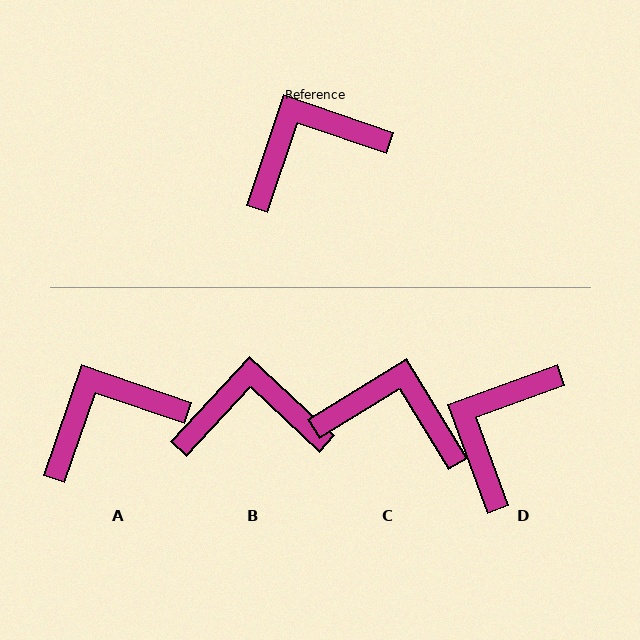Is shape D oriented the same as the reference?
No, it is off by about 39 degrees.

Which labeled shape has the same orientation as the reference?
A.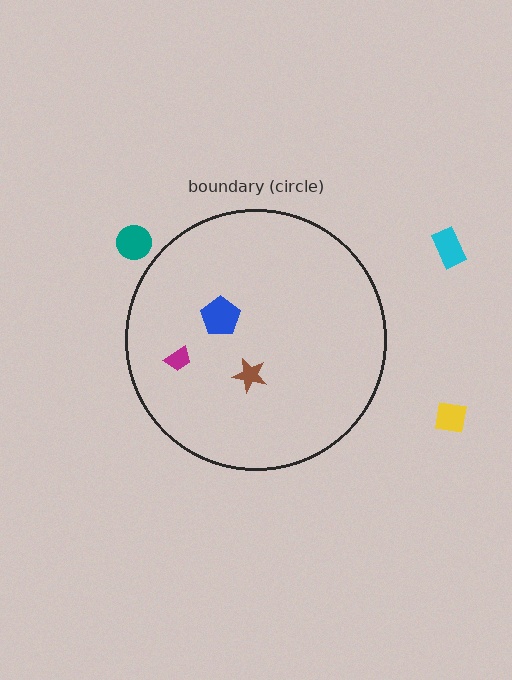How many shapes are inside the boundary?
3 inside, 3 outside.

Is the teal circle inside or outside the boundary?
Outside.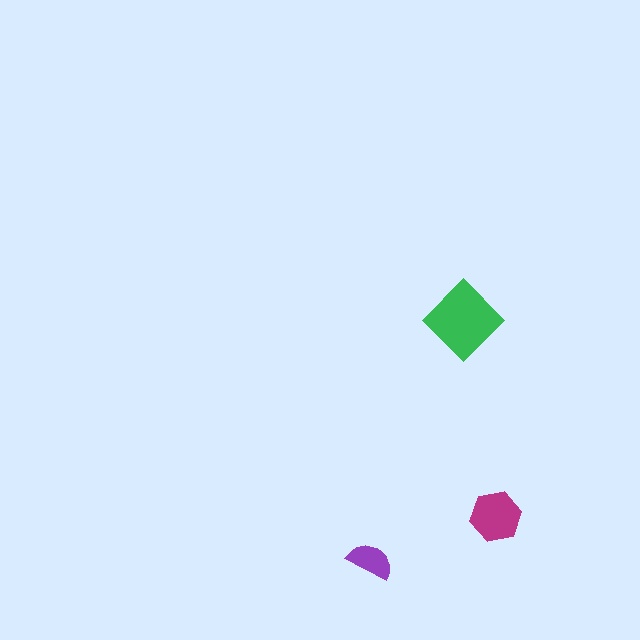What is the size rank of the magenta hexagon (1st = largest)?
2nd.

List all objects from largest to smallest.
The green diamond, the magenta hexagon, the purple semicircle.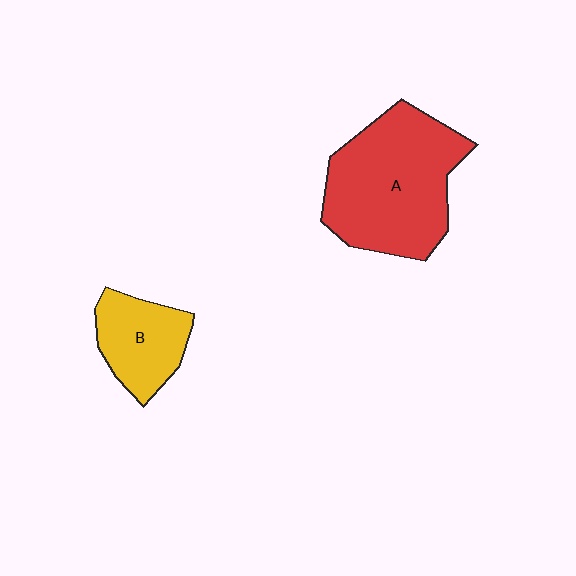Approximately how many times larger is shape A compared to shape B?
Approximately 2.2 times.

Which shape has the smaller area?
Shape B (yellow).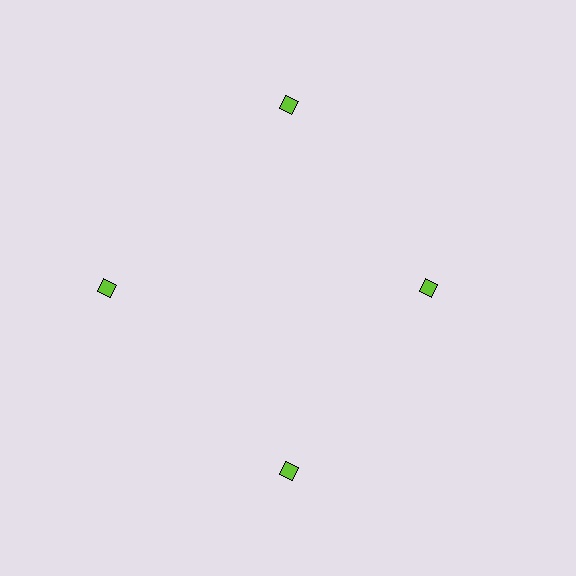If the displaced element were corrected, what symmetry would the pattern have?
It would have 4-fold rotational symmetry — the pattern would map onto itself every 90 degrees.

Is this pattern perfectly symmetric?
No. The 4 lime diamonds are arranged in a ring, but one element near the 3 o'clock position is pulled inward toward the center, breaking the 4-fold rotational symmetry.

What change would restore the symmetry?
The symmetry would be restored by moving it outward, back onto the ring so that all 4 diamonds sit at equal angles and equal distance from the center.